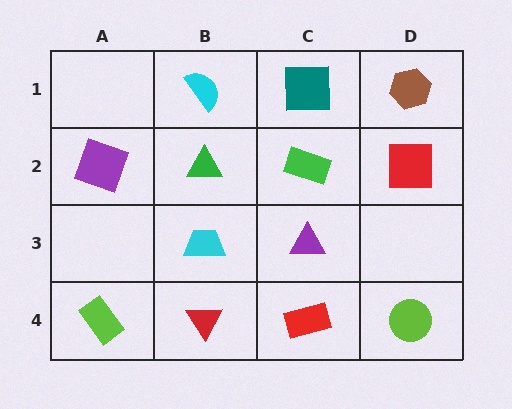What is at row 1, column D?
A brown hexagon.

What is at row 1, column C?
A teal square.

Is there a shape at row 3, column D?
No, that cell is empty.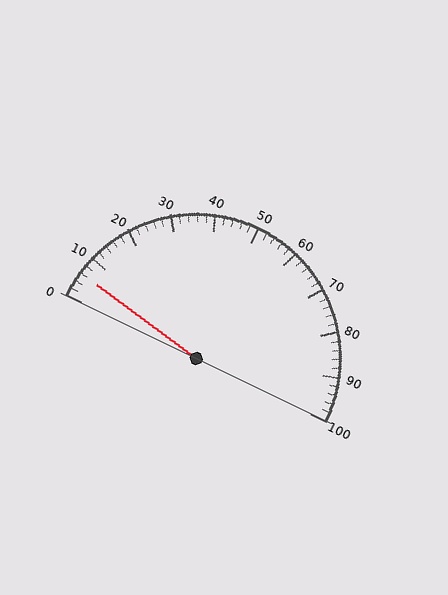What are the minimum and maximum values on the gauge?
The gauge ranges from 0 to 100.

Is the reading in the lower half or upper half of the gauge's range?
The reading is in the lower half of the range (0 to 100).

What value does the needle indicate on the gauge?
The needle indicates approximately 6.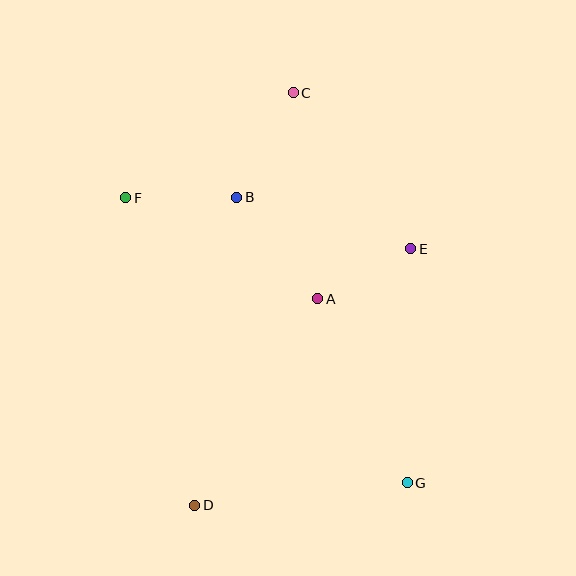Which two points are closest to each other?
Points A and E are closest to each other.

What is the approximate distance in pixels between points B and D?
The distance between B and D is approximately 311 pixels.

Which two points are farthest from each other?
Points C and D are farthest from each other.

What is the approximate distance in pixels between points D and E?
The distance between D and E is approximately 335 pixels.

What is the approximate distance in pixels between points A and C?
The distance between A and C is approximately 207 pixels.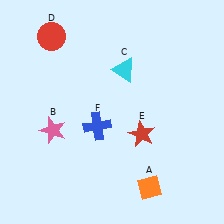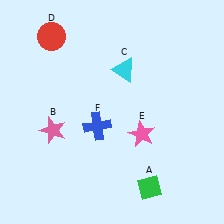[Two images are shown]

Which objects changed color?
A changed from orange to green. E changed from red to pink.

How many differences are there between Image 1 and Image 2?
There are 2 differences between the two images.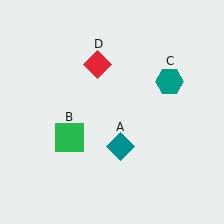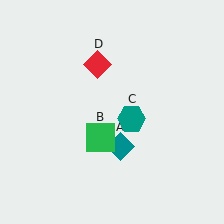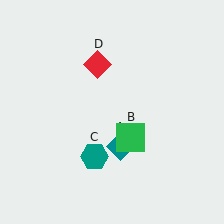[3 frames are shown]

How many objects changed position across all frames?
2 objects changed position: green square (object B), teal hexagon (object C).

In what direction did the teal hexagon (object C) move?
The teal hexagon (object C) moved down and to the left.